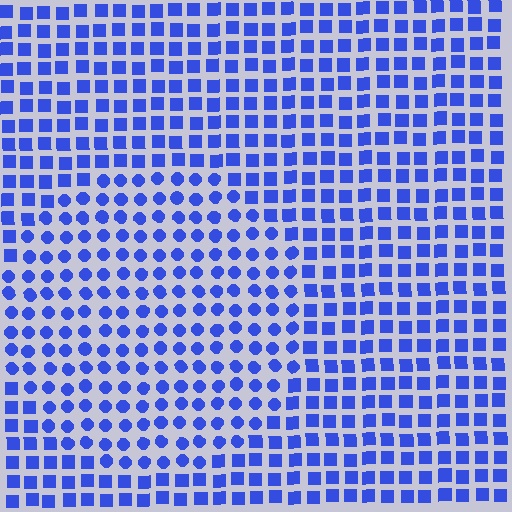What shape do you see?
I see a circle.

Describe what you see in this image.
The image is filled with small blue elements arranged in a uniform grid. A circle-shaped region contains circles, while the surrounding area contains squares. The boundary is defined purely by the change in element shape.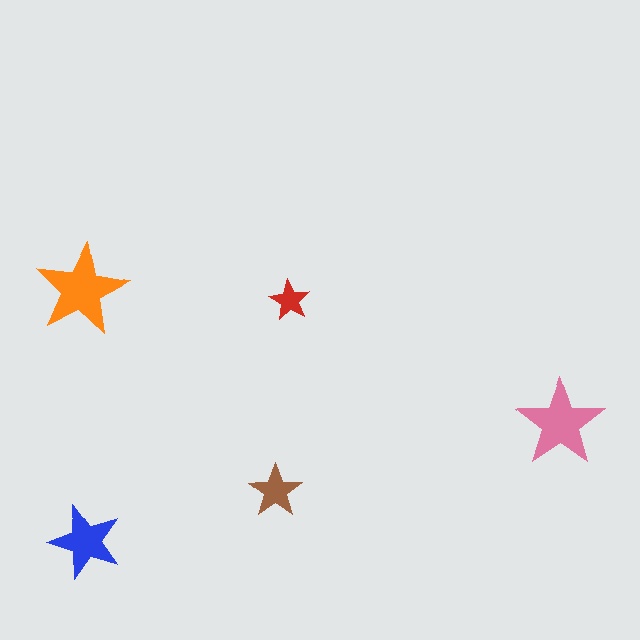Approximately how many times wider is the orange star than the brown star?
About 1.5 times wider.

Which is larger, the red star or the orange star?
The orange one.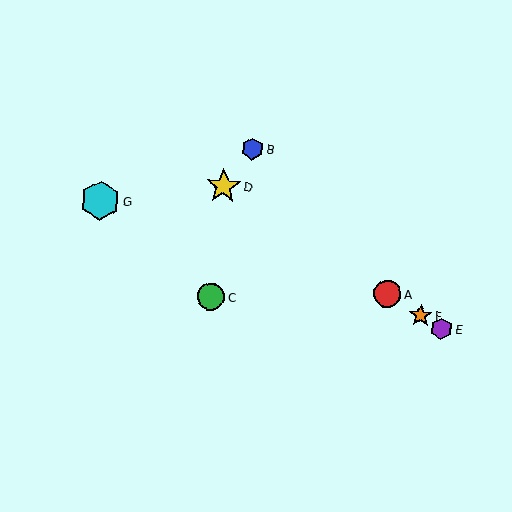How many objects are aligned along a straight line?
4 objects (A, D, E, F) are aligned along a straight line.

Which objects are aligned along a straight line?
Objects A, D, E, F are aligned along a straight line.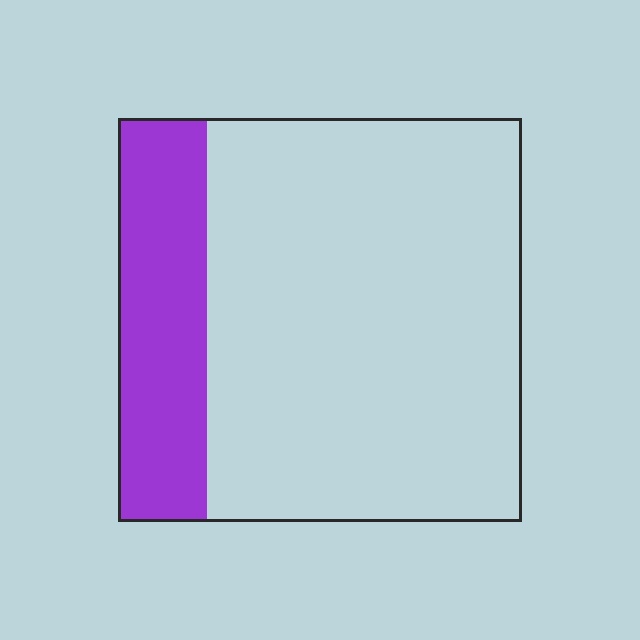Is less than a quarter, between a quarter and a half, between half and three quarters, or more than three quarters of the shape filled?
Less than a quarter.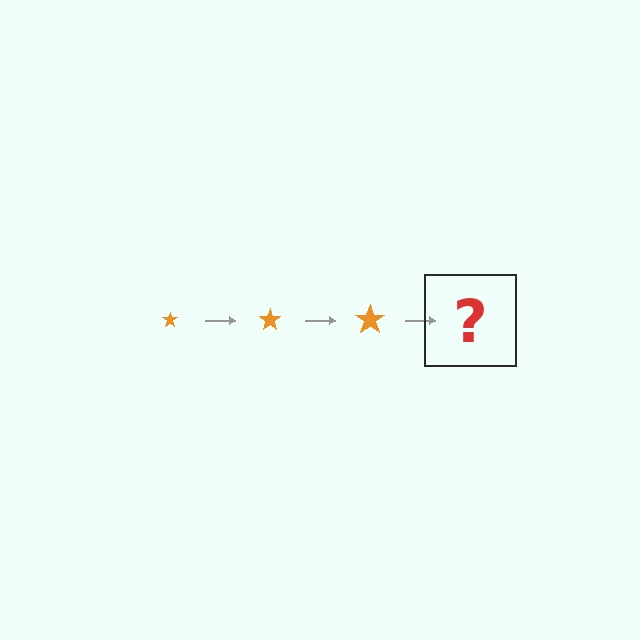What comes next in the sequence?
The next element should be an orange star, larger than the previous one.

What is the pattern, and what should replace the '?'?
The pattern is that the star gets progressively larger each step. The '?' should be an orange star, larger than the previous one.